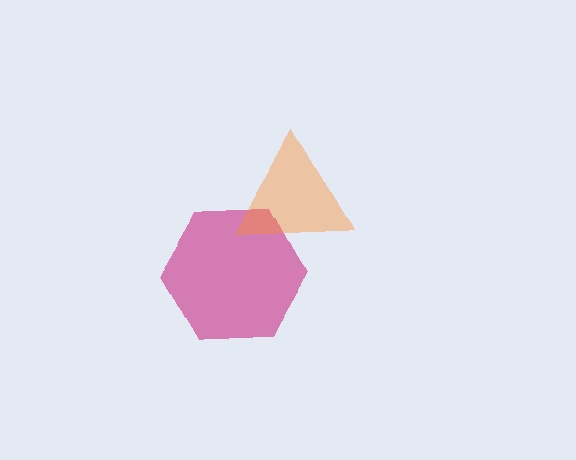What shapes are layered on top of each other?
The layered shapes are: a magenta hexagon, an orange triangle.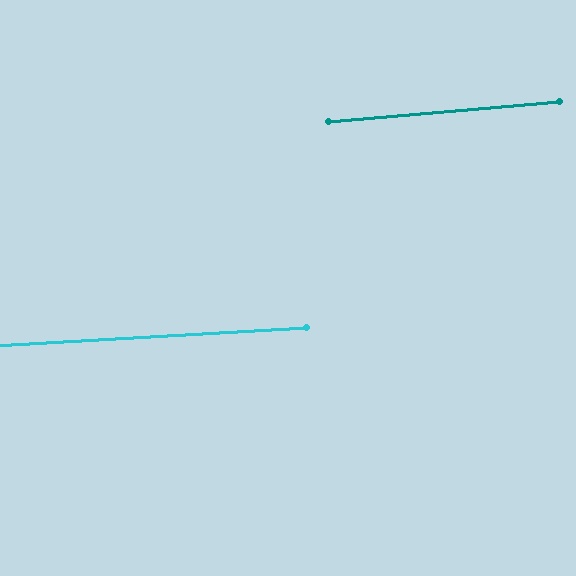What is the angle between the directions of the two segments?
Approximately 2 degrees.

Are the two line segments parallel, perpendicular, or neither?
Parallel — their directions differ by only 1.7°.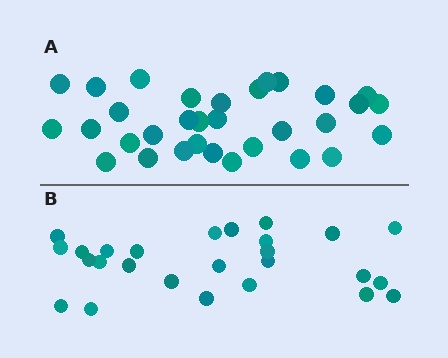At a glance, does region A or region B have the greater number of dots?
Region A (the top region) has more dots.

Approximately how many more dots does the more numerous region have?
Region A has about 6 more dots than region B.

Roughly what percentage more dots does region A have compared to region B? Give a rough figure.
About 25% more.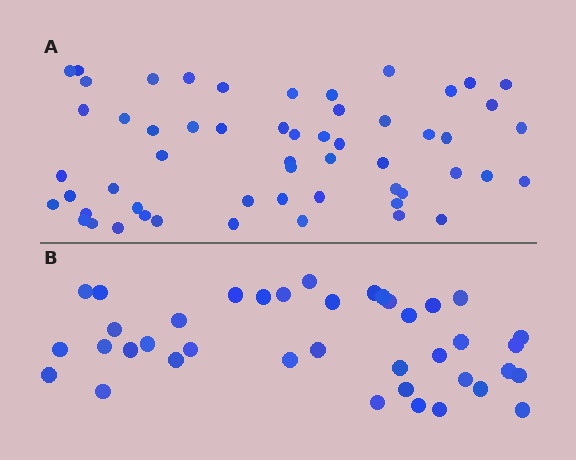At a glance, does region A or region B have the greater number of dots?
Region A (the top region) has more dots.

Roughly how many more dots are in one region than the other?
Region A has approximately 15 more dots than region B.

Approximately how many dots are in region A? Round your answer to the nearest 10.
About 60 dots. (The exact count is 56, which rounds to 60.)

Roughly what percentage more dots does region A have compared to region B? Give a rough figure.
About 45% more.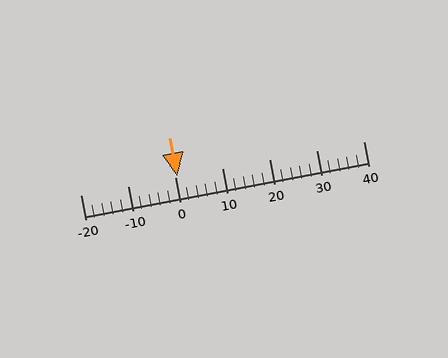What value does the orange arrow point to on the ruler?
The orange arrow points to approximately 0.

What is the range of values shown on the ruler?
The ruler shows values from -20 to 40.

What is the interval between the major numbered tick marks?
The major tick marks are spaced 10 units apart.